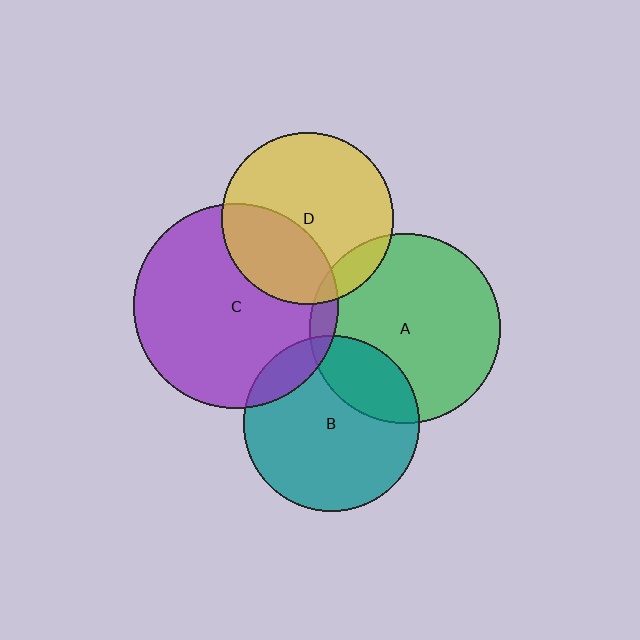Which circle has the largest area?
Circle C (purple).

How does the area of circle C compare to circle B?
Approximately 1.4 times.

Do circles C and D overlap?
Yes.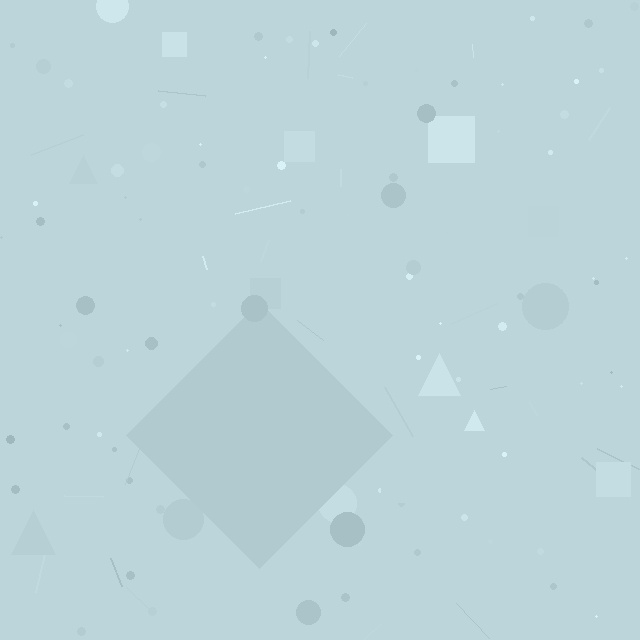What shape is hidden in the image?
A diamond is hidden in the image.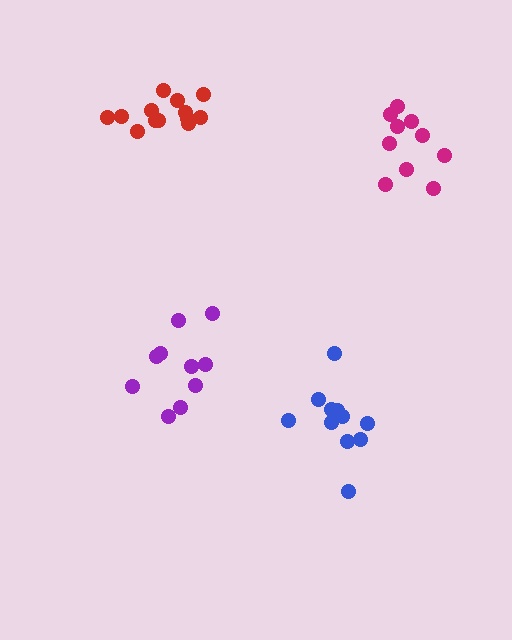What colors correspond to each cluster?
The clusters are colored: red, purple, magenta, blue.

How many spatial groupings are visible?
There are 4 spatial groupings.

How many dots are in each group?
Group 1: 13 dots, Group 2: 10 dots, Group 3: 10 dots, Group 4: 12 dots (45 total).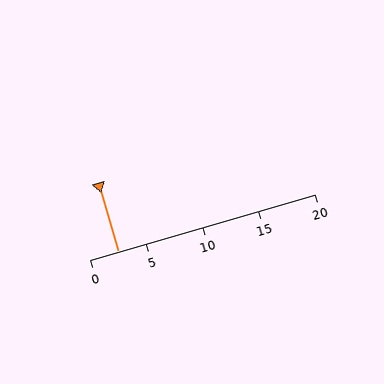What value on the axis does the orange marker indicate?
The marker indicates approximately 2.5.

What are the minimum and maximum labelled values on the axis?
The axis runs from 0 to 20.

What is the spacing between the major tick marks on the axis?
The major ticks are spaced 5 apart.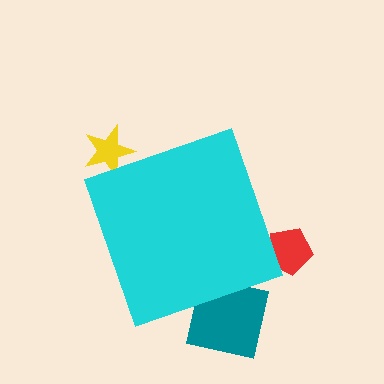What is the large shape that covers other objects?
A cyan diamond.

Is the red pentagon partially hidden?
Yes, the red pentagon is partially hidden behind the cyan diamond.